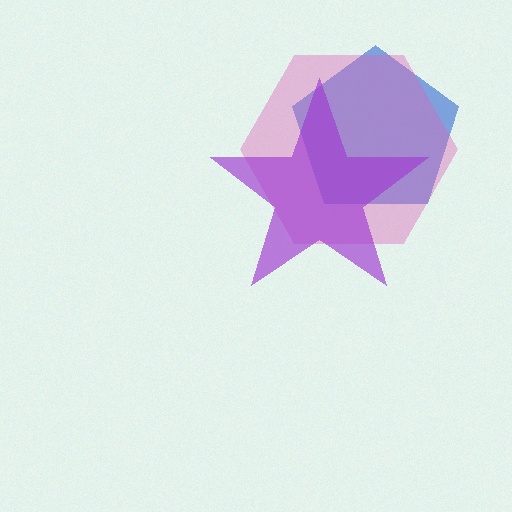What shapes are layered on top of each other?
The layered shapes are: a blue pentagon, a pink hexagon, a purple star.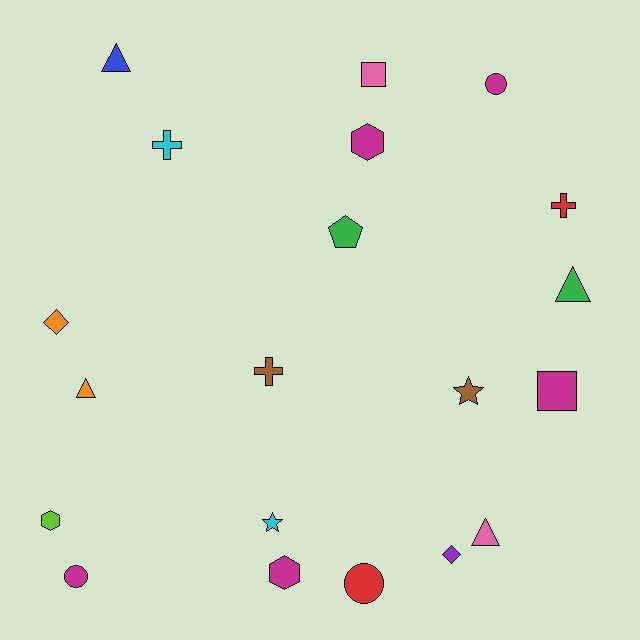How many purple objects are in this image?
There is 1 purple object.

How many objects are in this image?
There are 20 objects.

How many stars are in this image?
There are 2 stars.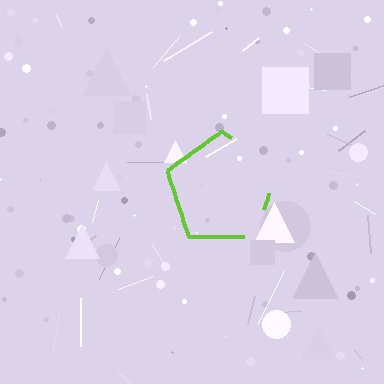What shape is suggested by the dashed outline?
The dashed outline suggests a pentagon.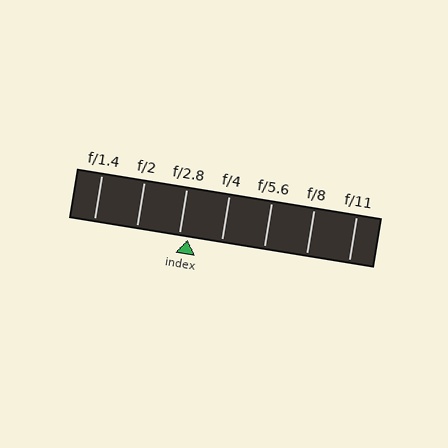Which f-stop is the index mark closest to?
The index mark is closest to f/2.8.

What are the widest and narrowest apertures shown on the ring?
The widest aperture shown is f/1.4 and the narrowest is f/11.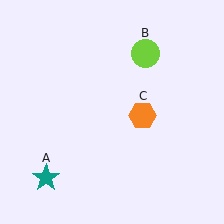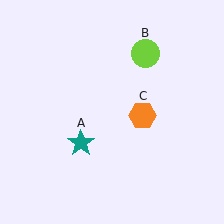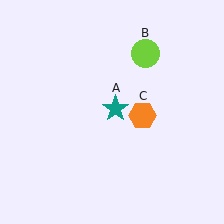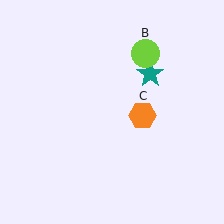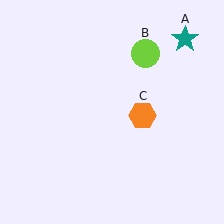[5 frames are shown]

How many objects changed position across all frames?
1 object changed position: teal star (object A).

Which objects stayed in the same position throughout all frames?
Lime circle (object B) and orange hexagon (object C) remained stationary.